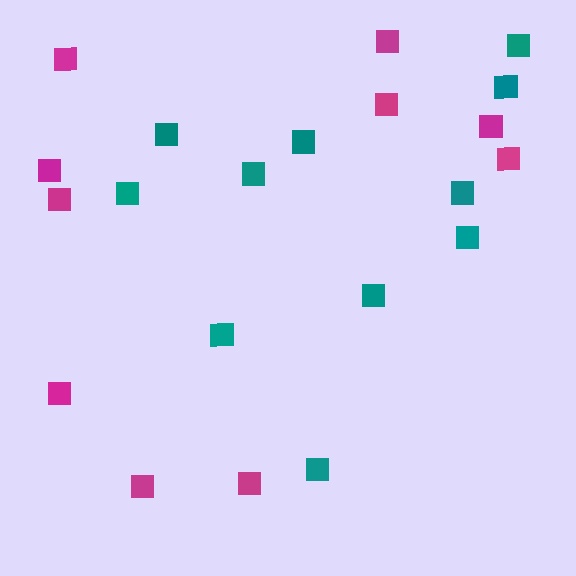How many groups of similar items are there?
There are 2 groups: one group of teal squares (11) and one group of magenta squares (10).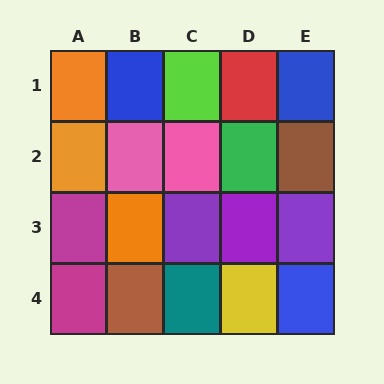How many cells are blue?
3 cells are blue.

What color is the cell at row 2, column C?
Pink.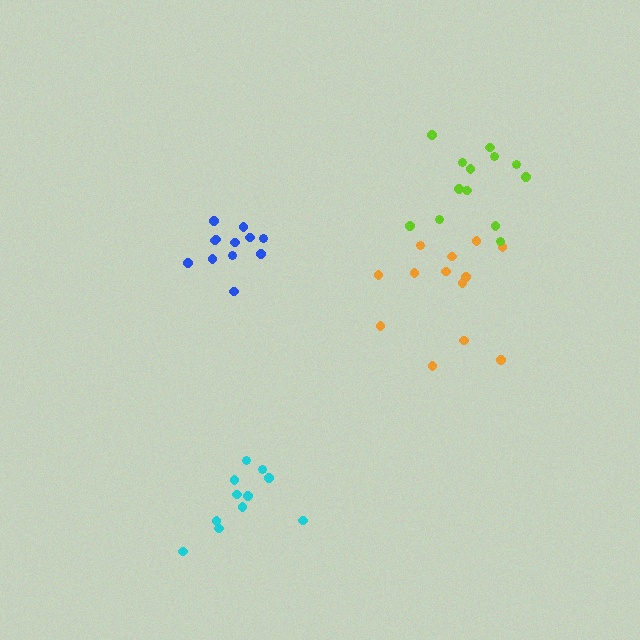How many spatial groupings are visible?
There are 4 spatial groupings.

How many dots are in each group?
Group 1: 13 dots, Group 2: 11 dots, Group 3: 12 dots, Group 4: 13 dots (49 total).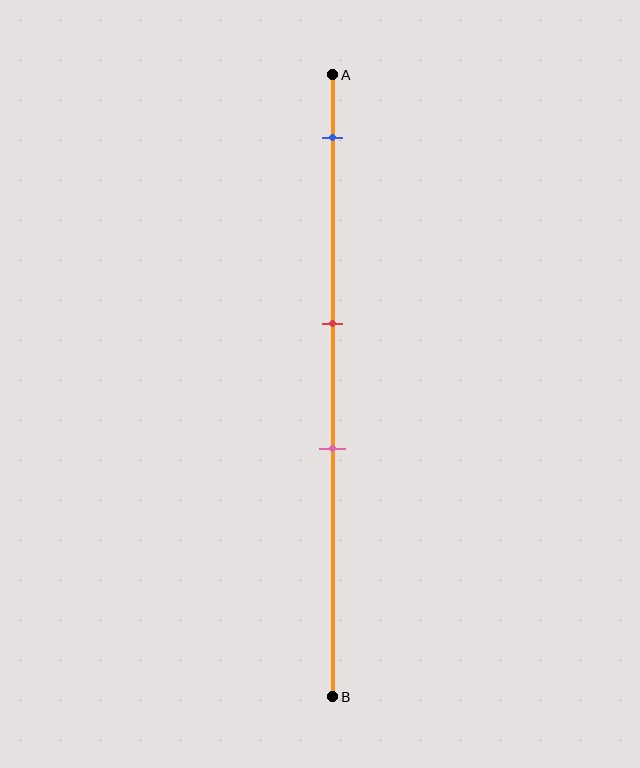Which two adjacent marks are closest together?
The red and pink marks are the closest adjacent pair.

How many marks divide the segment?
There are 3 marks dividing the segment.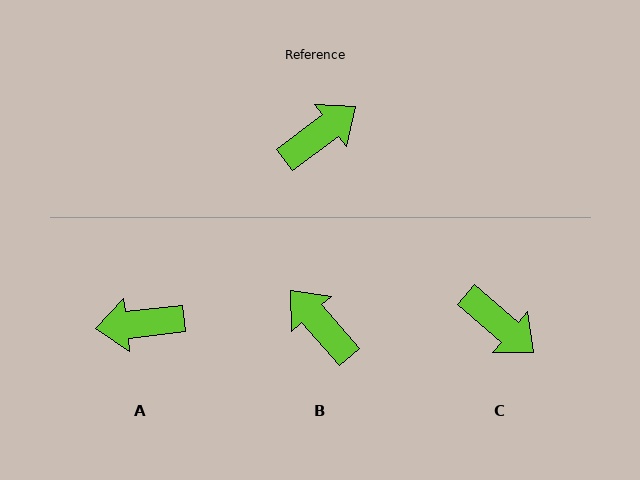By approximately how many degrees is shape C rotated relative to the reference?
Approximately 77 degrees clockwise.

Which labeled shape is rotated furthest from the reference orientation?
A, about 150 degrees away.